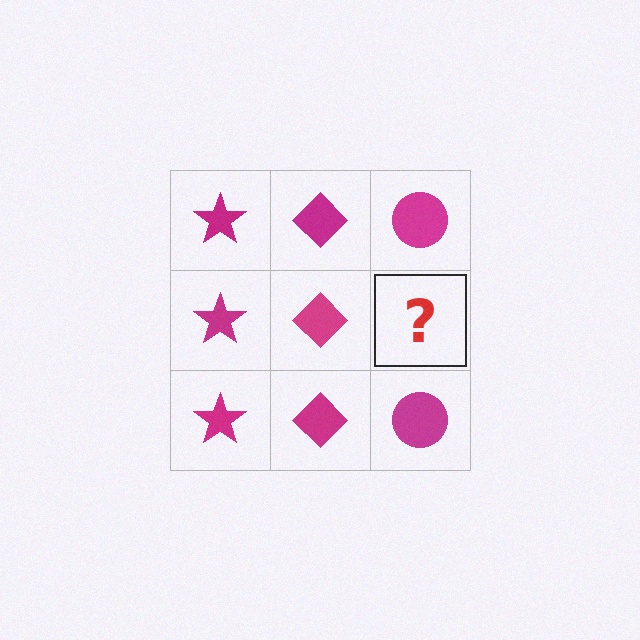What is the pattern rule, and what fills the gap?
The rule is that each column has a consistent shape. The gap should be filled with a magenta circle.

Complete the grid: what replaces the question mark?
The question mark should be replaced with a magenta circle.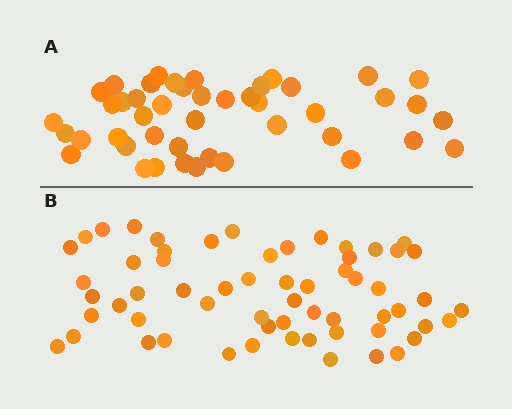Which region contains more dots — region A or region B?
Region B (the bottom region) has more dots.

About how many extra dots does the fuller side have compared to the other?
Region B has approximately 15 more dots than region A.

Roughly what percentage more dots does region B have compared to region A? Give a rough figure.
About 35% more.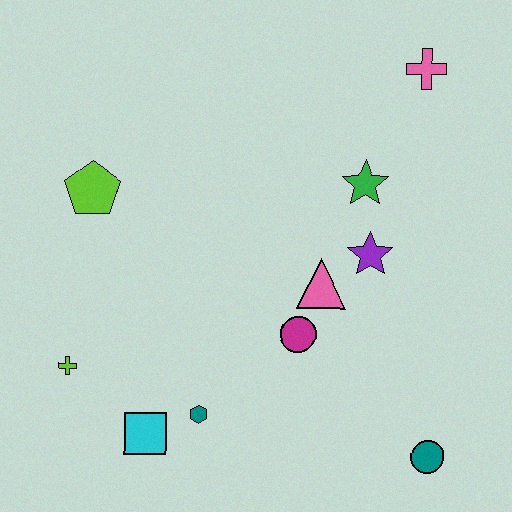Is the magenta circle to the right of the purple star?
No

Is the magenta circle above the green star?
No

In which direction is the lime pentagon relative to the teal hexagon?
The lime pentagon is above the teal hexagon.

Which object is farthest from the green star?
The lime cross is farthest from the green star.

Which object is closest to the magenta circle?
The pink triangle is closest to the magenta circle.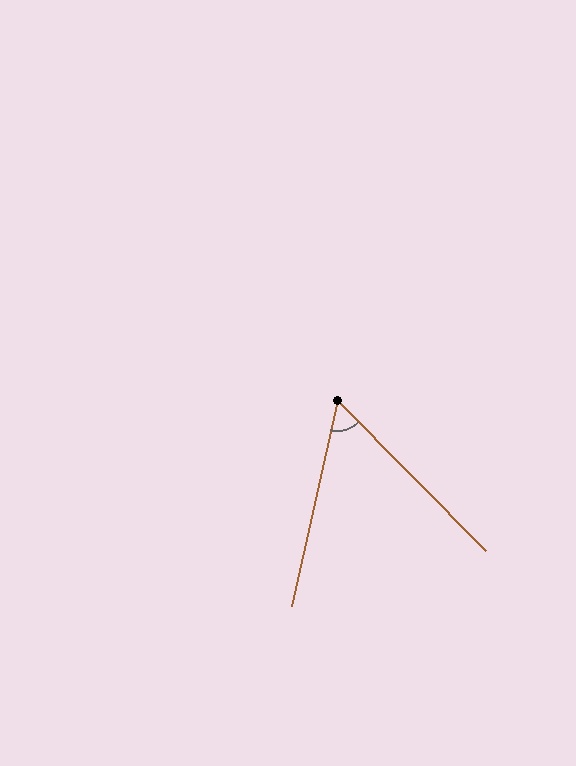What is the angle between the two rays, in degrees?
Approximately 58 degrees.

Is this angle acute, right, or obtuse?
It is acute.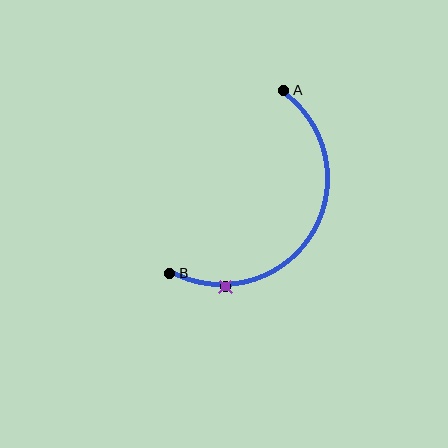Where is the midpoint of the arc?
The arc midpoint is the point on the curve farthest from the straight line joining A and B. It sits to the right of that line.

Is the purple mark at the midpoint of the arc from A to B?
No. The purple mark lies on the arc but is closer to endpoint B. The arc midpoint would be at the point on the curve equidistant along the arc from both A and B.